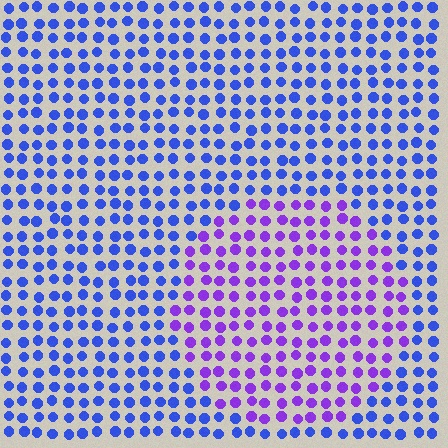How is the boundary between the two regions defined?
The boundary is defined purely by a slight shift in hue (about 42 degrees). Spacing, size, and orientation are identical on both sides.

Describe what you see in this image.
The image is filled with small blue elements in a uniform arrangement. A circle-shaped region is visible where the elements are tinted to a slightly different hue, forming a subtle color boundary.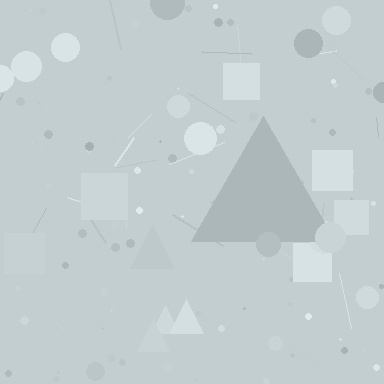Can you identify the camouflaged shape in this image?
The camouflaged shape is a triangle.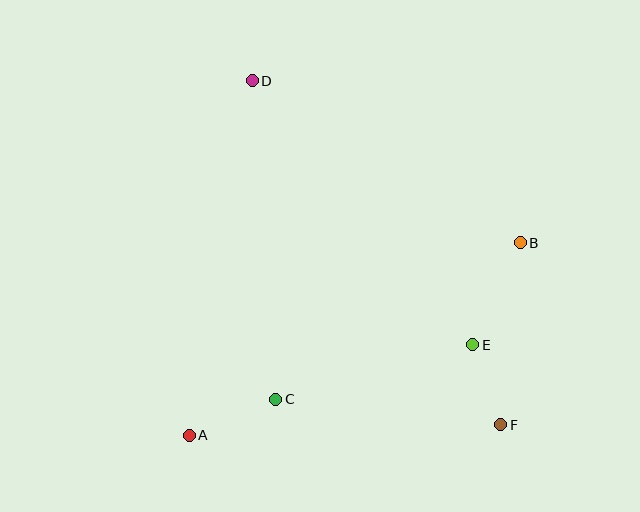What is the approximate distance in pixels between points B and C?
The distance between B and C is approximately 290 pixels.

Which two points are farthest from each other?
Points D and F are farthest from each other.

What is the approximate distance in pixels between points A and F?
The distance between A and F is approximately 312 pixels.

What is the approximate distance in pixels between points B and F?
The distance between B and F is approximately 183 pixels.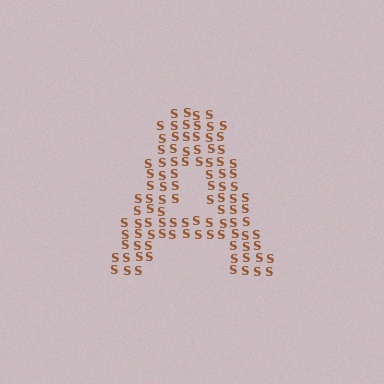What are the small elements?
The small elements are letter S's.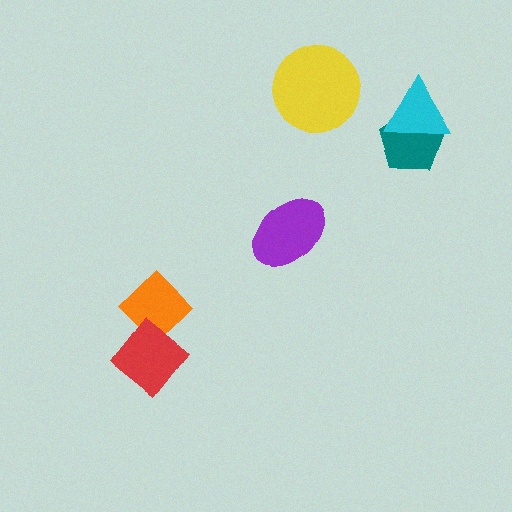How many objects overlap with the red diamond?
1 object overlaps with the red diamond.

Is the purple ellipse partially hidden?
No, no other shape covers it.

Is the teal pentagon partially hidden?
Yes, it is partially covered by another shape.